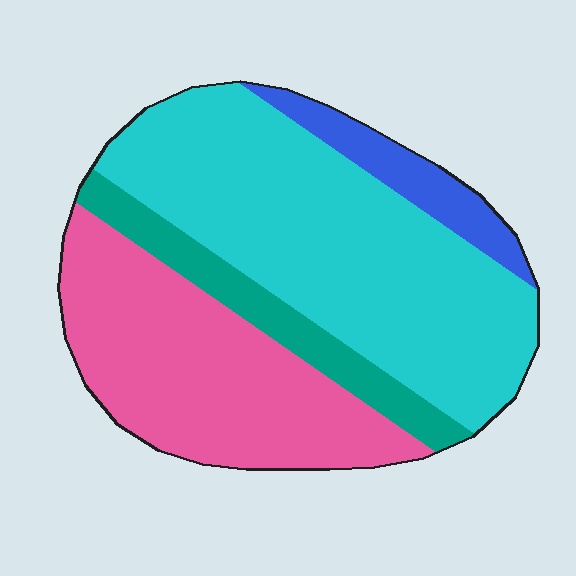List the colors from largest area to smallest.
From largest to smallest: cyan, pink, teal, blue.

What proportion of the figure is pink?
Pink takes up about one third (1/3) of the figure.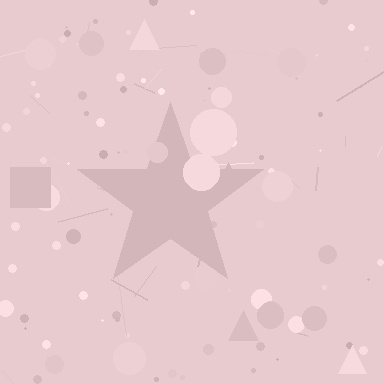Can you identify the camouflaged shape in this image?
The camouflaged shape is a star.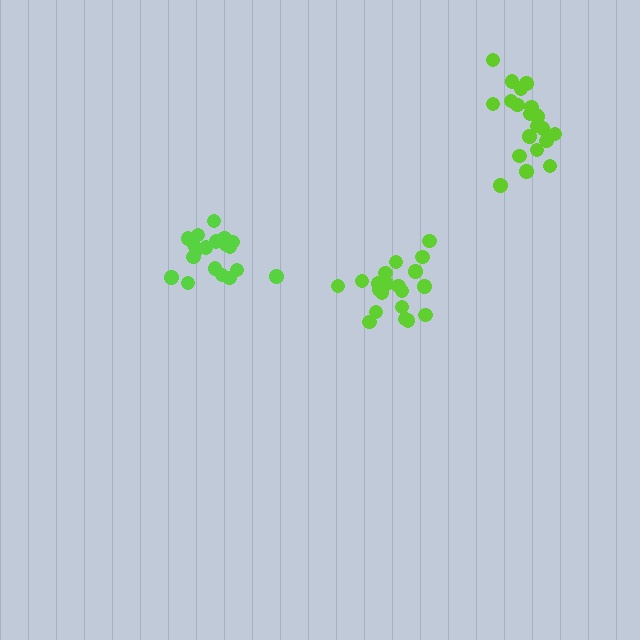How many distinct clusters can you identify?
There are 3 distinct clusters.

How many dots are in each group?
Group 1: 21 dots, Group 2: 19 dots, Group 3: 20 dots (60 total).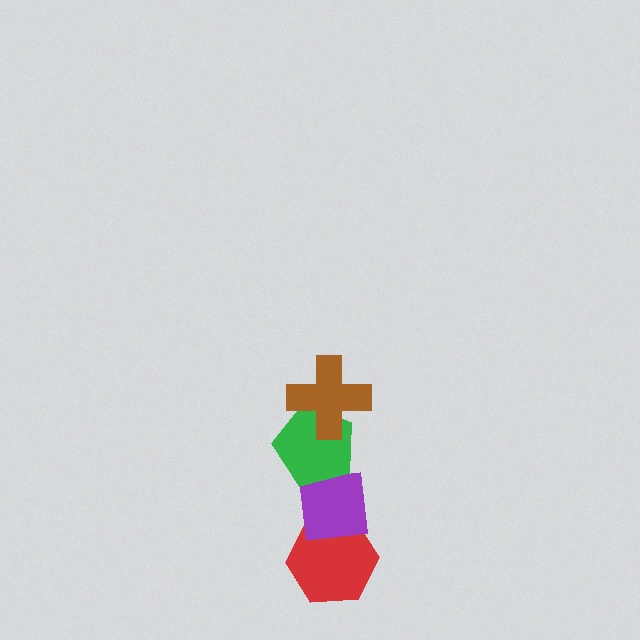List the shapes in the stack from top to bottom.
From top to bottom: the brown cross, the green pentagon, the purple square, the red hexagon.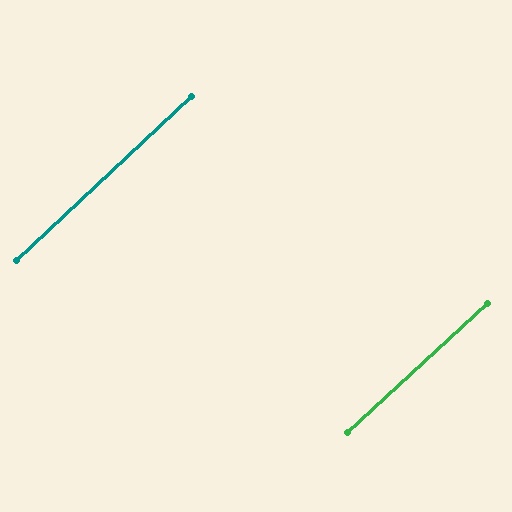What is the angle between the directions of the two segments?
Approximately 0 degrees.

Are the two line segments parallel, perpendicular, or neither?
Parallel — their directions differ by only 0.2°.